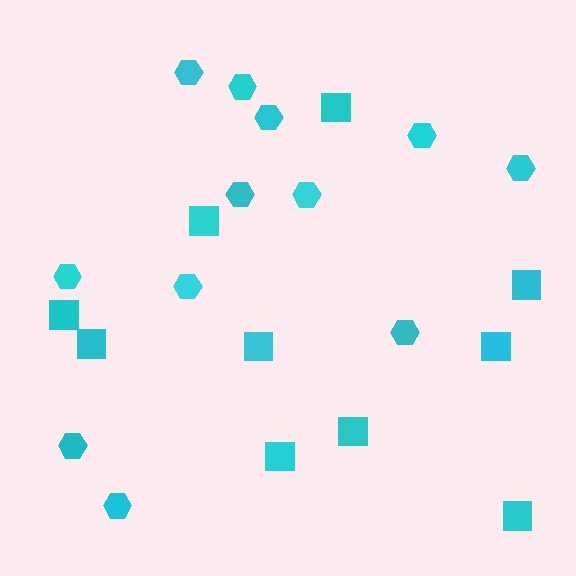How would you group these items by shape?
There are 2 groups: one group of squares (10) and one group of hexagons (12).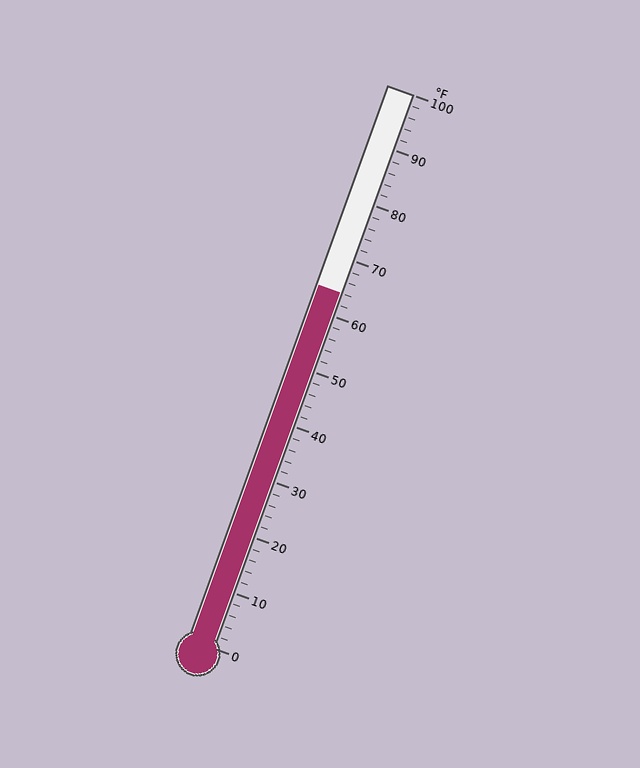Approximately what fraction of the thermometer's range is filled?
The thermometer is filled to approximately 65% of its range.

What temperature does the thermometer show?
The thermometer shows approximately 64°F.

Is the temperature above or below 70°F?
The temperature is below 70°F.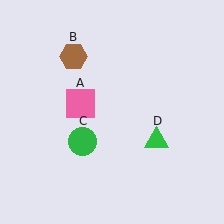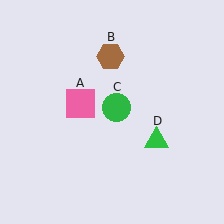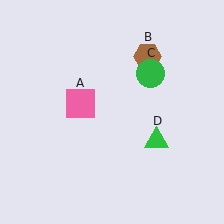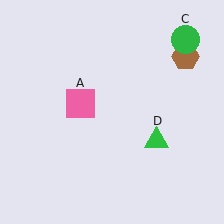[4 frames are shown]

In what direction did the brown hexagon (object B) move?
The brown hexagon (object B) moved right.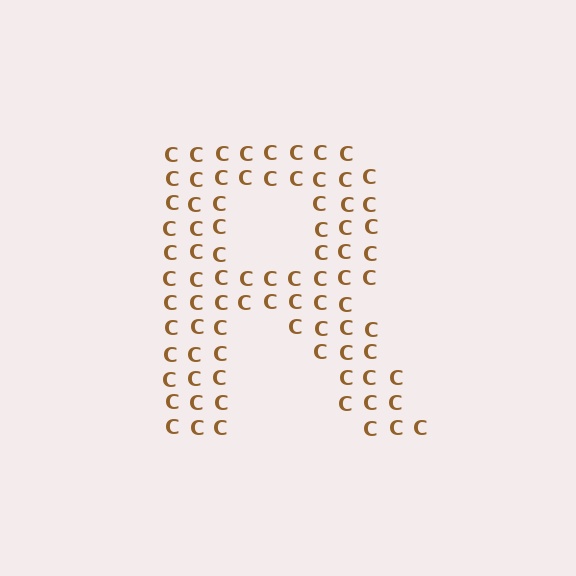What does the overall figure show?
The overall figure shows the letter R.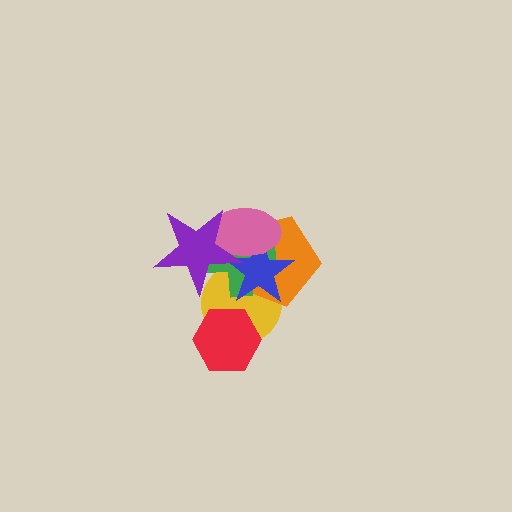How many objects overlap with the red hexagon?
1 object overlaps with the red hexagon.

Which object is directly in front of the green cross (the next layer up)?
The blue star is directly in front of the green cross.